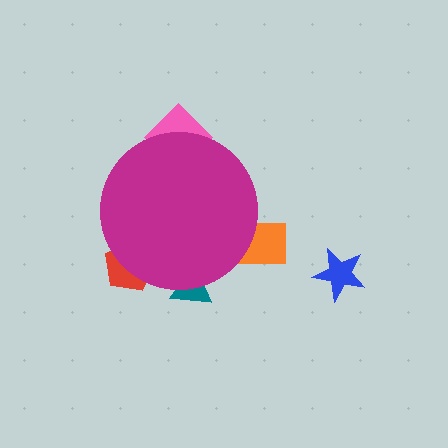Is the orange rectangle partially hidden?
Yes, the orange rectangle is partially hidden behind the magenta circle.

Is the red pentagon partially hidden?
Yes, the red pentagon is partially hidden behind the magenta circle.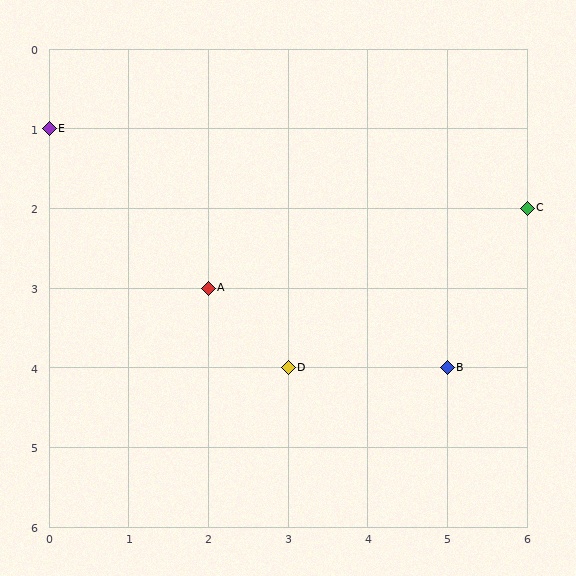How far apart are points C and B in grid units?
Points C and B are 1 column and 2 rows apart (about 2.2 grid units diagonally).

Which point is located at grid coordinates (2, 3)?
Point A is at (2, 3).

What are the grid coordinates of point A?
Point A is at grid coordinates (2, 3).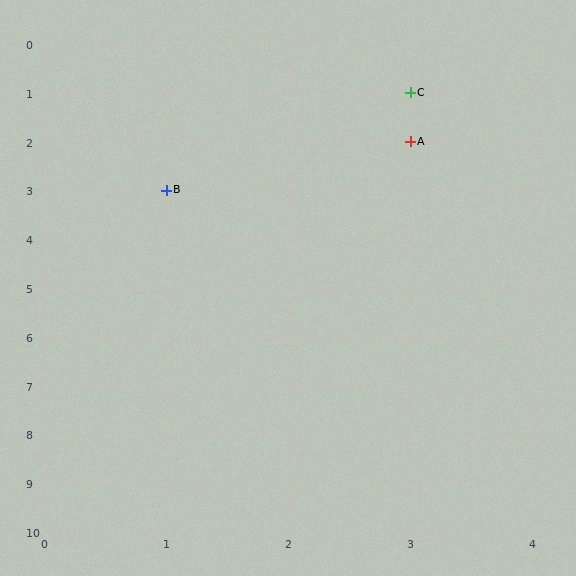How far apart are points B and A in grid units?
Points B and A are 2 columns and 1 row apart (about 2.2 grid units diagonally).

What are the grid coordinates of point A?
Point A is at grid coordinates (3, 2).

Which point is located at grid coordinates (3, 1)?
Point C is at (3, 1).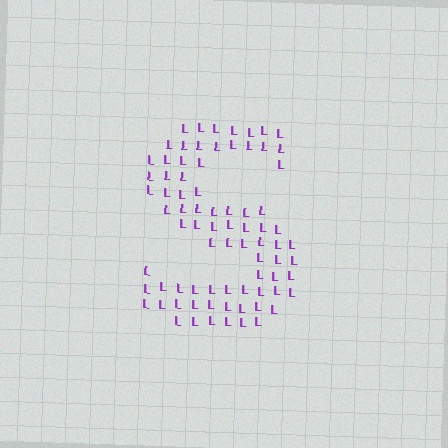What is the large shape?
The large shape is the letter S.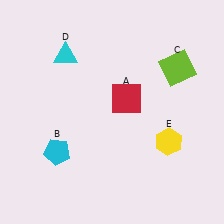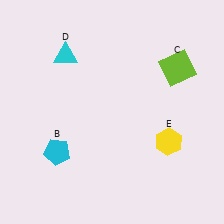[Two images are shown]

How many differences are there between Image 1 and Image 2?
There is 1 difference between the two images.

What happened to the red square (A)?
The red square (A) was removed in Image 2. It was in the top-right area of Image 1.